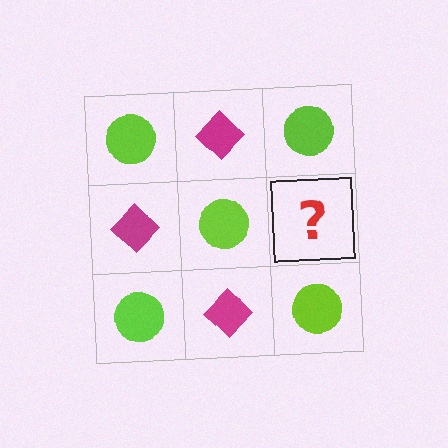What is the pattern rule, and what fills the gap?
The rule is that it alternates lime circle and magenta diamond in a checkerboard pattern. The gap should be filled with a magenta diamond.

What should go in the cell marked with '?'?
The missing cell should contain a magenta diamond.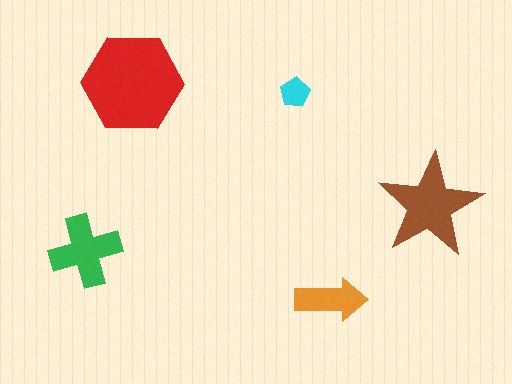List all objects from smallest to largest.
The cyan pentagon, the orange arrow, the green cross, the brown star, the red hexagon.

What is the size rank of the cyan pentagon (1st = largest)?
5th.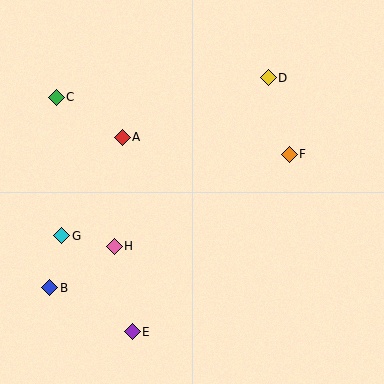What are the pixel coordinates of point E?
Point E is at (132, 332).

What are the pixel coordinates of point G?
Point G is at (62, 236).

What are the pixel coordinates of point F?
Point F is at (289, 154).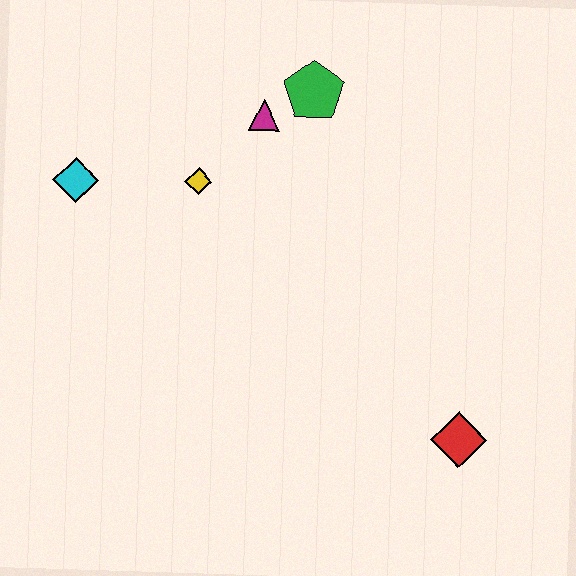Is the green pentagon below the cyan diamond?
No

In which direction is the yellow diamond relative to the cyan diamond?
The yellow diamond is to the right of the cyan diamond.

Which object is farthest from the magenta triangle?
The red diamond is farthest from the magenta triangle.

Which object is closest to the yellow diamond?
The magenta triangle is closest to the yellow diamond.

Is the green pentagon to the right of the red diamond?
No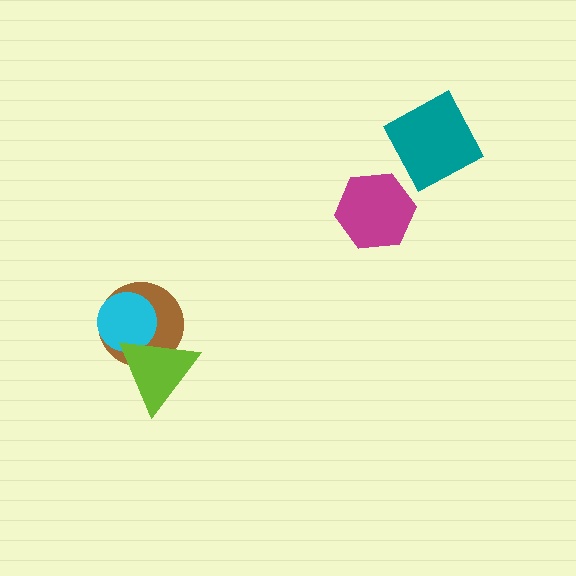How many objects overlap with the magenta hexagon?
0 objects overlap with the magenta hexagon.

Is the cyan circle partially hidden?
Yes, it is partially covered by another shape.